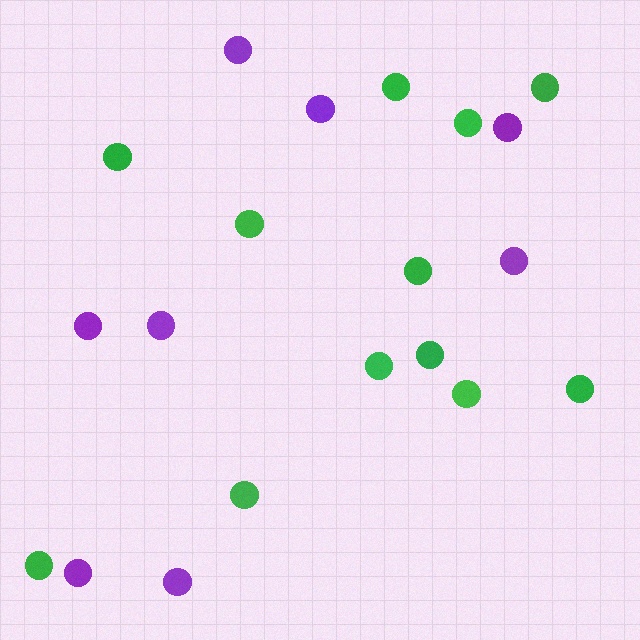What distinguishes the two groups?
There are 2 groups: one group of green circles (12) and one group of purple circles (8).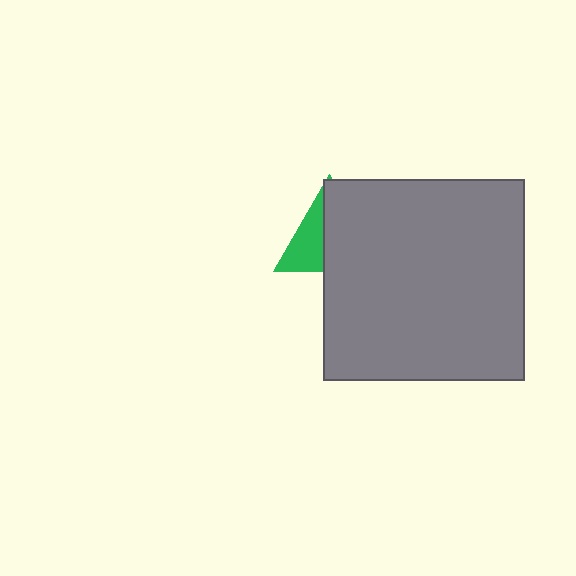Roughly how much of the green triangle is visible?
A small part of it is visible (roughly 40%).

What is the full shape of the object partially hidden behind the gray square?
The partially hidden object is a green triangle.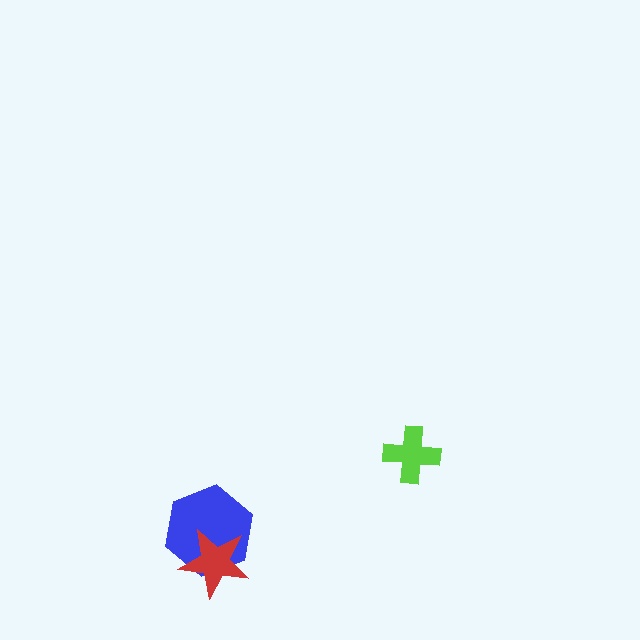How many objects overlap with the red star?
1 object overlaps with the red star.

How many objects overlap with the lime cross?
0 objects overlap with the lime cross.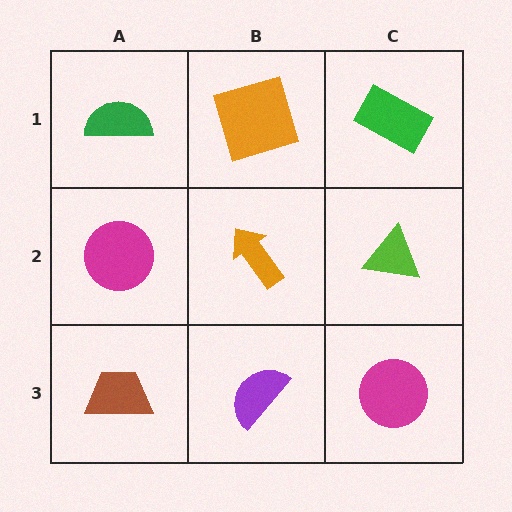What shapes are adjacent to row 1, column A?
A magenta circle (row 2, column A), an orange square (row 1, column B).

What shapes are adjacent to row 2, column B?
An orange square (row 1, column B), a purple semicircle (row 3, column B), a magenta circle (row 2, column A), a lime triangle (row 2, column C).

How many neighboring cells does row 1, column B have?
3.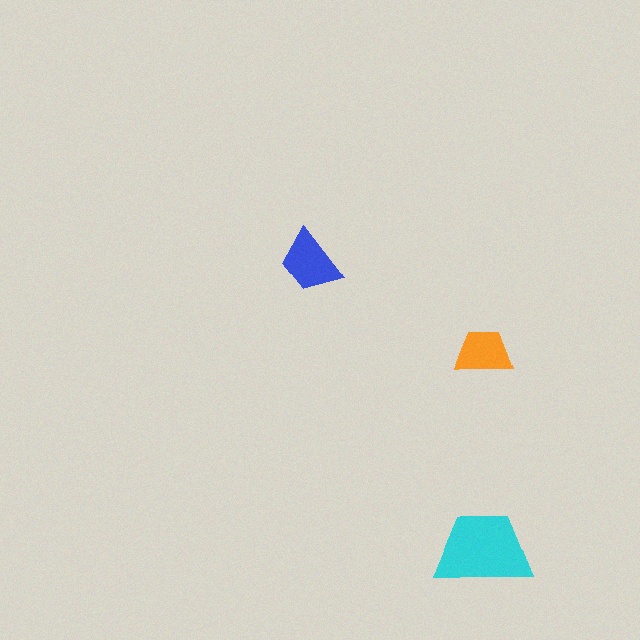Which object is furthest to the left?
The blue trapezoid is leftmost.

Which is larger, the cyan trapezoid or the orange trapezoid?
The cyan one.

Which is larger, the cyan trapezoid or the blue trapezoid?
The cyan one.